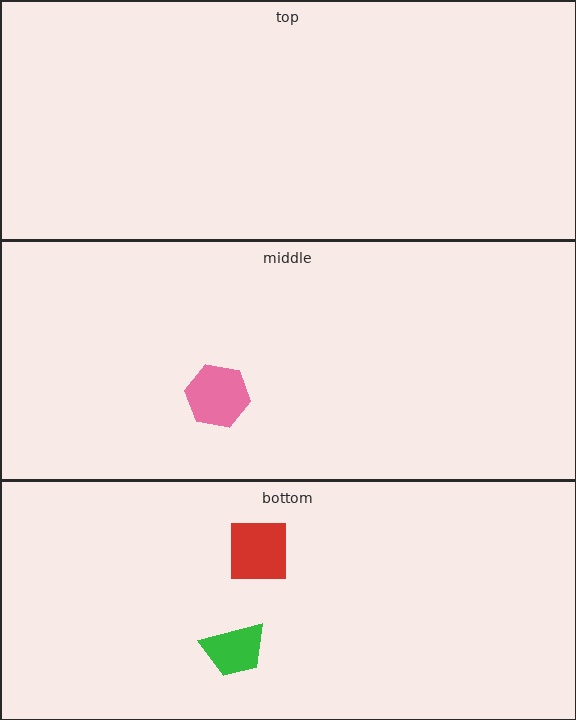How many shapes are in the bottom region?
2.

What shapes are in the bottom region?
The green trapezoid, the red square.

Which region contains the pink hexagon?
The middle region.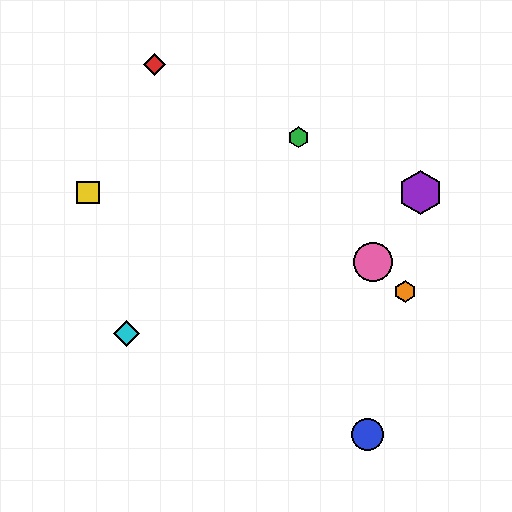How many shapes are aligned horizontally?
2 shapes (the yellow square, the purple hexagon) are aligned horizontally.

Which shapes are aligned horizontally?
The yellow square, the purple hexagon are aligned horizontally.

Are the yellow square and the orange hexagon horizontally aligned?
No, the yellow square is at y≈192 and the orange hexagon is at y≈292.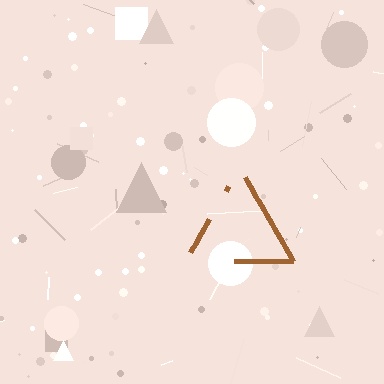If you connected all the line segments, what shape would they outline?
They would outline a triangle.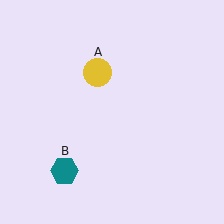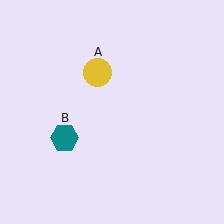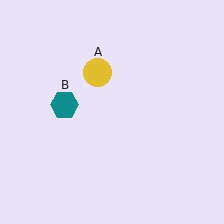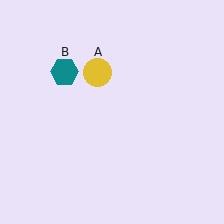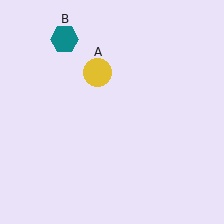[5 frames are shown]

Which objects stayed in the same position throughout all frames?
Yellow circle (object A) remained stationary.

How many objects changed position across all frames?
1 object changed position: teal hexagon (object B).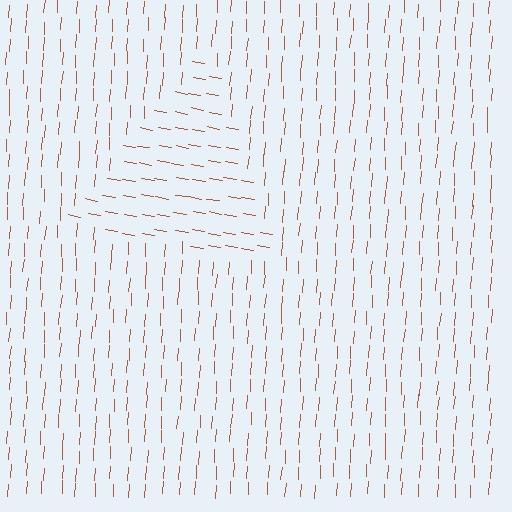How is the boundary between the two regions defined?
The boundary is defined purely by a change in line orientation (approximately 83 degrees difference). All lines are the same color and thickness.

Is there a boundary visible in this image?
Yes, there is a texture boundary formed by a change in line orientation.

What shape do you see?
I see a triangle.